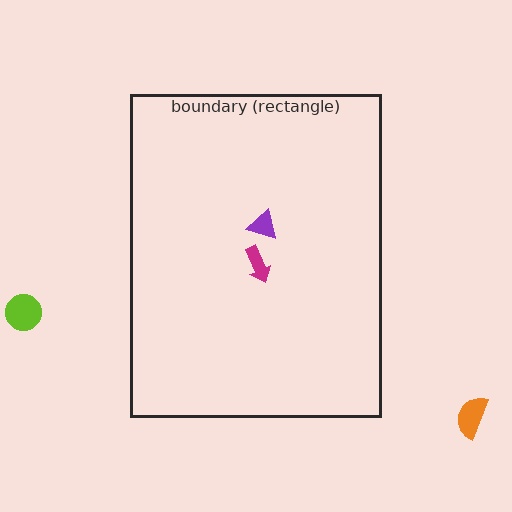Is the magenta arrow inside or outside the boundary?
Inside.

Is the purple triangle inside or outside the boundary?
Inside.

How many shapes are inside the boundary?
2 inside, 2 outside.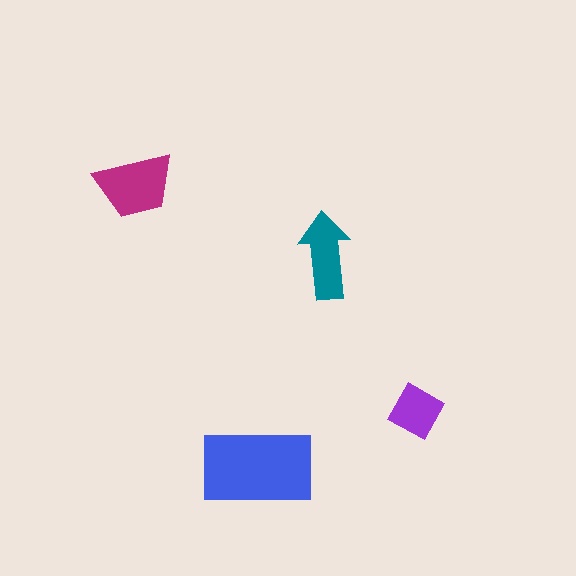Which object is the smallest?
The purple diamond.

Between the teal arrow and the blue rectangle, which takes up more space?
The blue rectangle.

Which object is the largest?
The blue rectangle.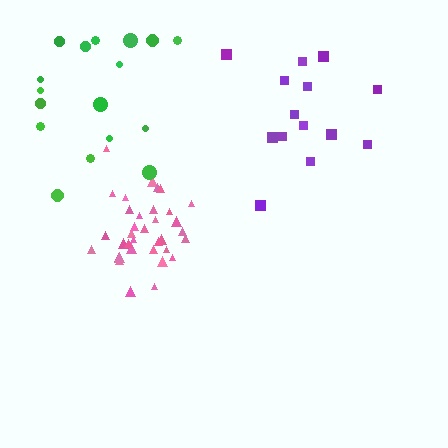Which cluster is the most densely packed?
Pink.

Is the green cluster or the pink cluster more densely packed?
Pink.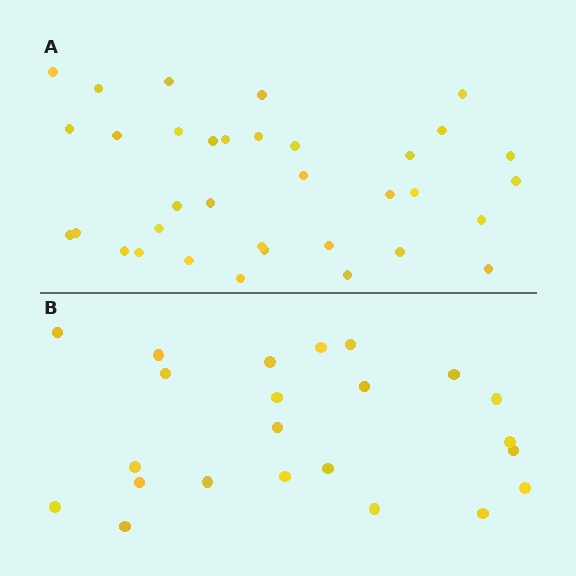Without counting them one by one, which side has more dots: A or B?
Region A (the top region) has more dots.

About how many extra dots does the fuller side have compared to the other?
Region A has roughly 12 or so more dots than region B.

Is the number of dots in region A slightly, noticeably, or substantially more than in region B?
Region A has substantially more. The ratio is roughly 1.5 to 1.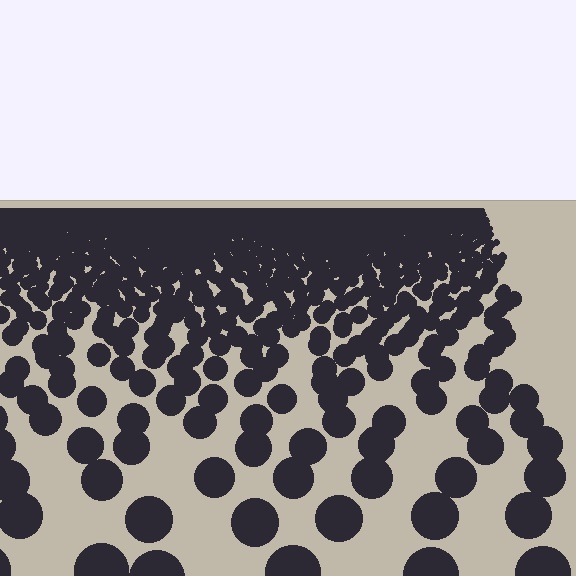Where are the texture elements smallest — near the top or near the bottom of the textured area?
Near the top.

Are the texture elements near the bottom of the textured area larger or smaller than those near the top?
Larger. Near the bottom, elements are closer to the viewer and appear at a bigger on-screen size.